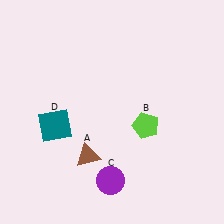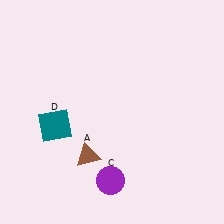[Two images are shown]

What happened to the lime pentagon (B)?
The lime pentagon (B) was removed in Image 2. It was in the bottom-right area of Image 1.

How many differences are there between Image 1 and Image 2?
There is 1 difference between the two images.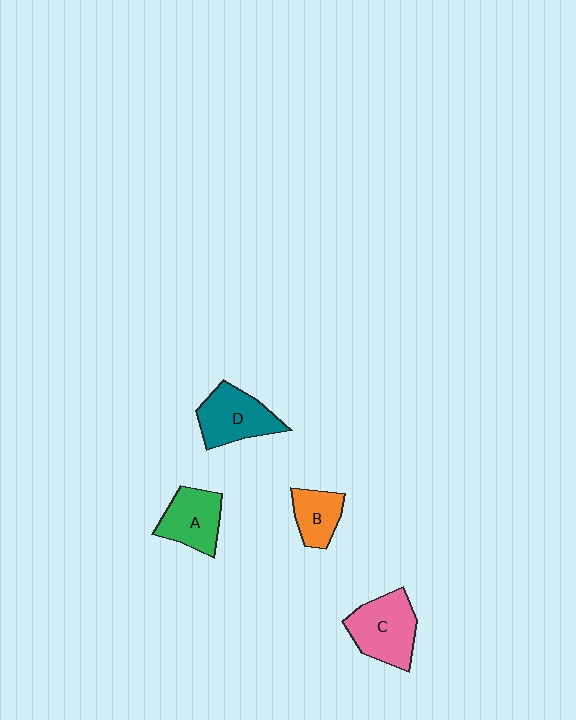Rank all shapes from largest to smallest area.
From largest to smallest: C (pink), D (teal), A (green), B (orange).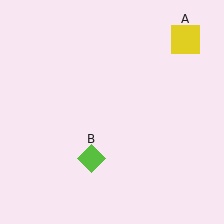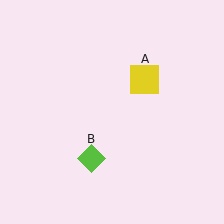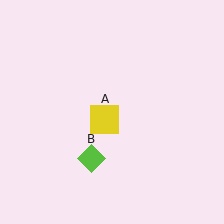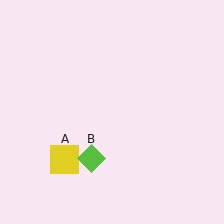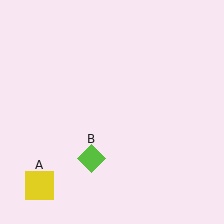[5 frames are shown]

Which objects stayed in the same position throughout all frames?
Lime diamond (object B) remained stationary.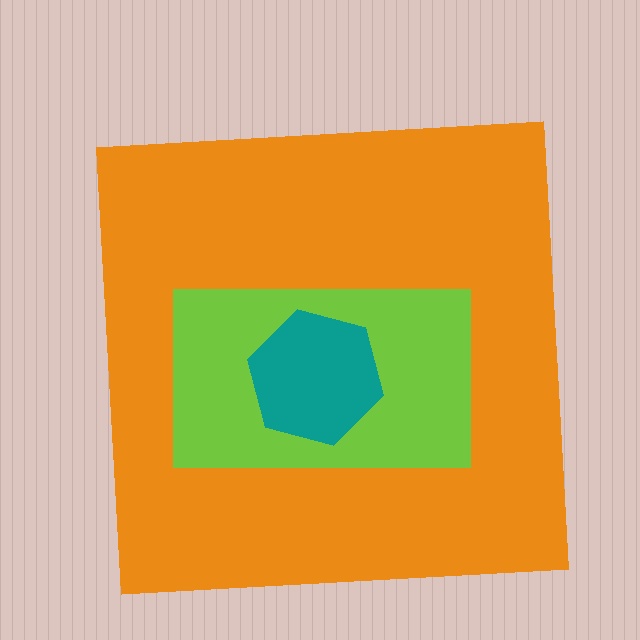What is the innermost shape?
The teal hexagon.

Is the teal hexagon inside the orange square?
Yes.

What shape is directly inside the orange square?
The lime rectangle.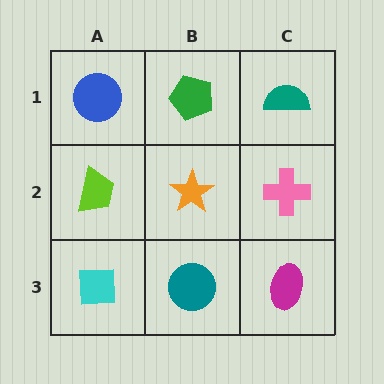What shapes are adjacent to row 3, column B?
An orange star (row 2, column B), a cyan square (row 3, column A), a magenta ellipse (row 3, column C).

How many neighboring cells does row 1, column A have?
2.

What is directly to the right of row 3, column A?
A teal circle.